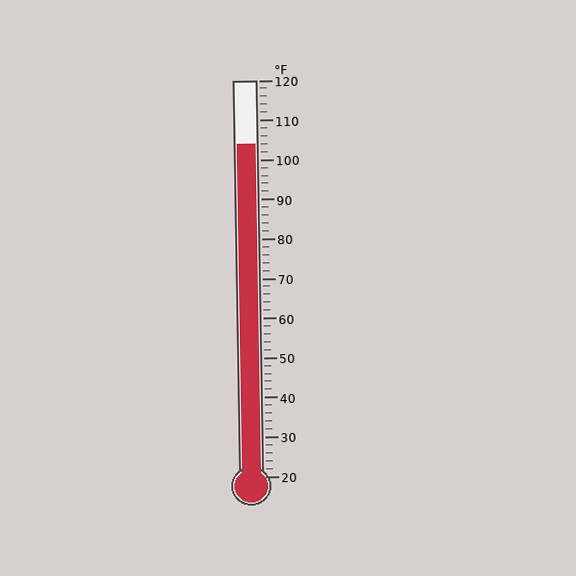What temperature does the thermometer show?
The thermometer shows approximately 104°F.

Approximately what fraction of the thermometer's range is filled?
The thermometer is filled to approximately 85% of its range.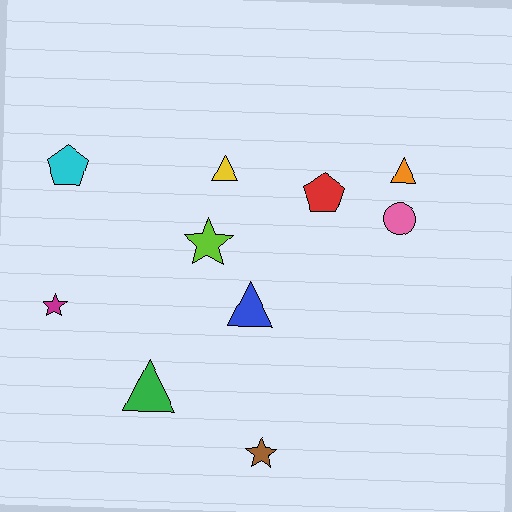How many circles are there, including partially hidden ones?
There is 1 circle.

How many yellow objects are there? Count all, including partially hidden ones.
There is 1 yellow object.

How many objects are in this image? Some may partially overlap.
There are 10 objects.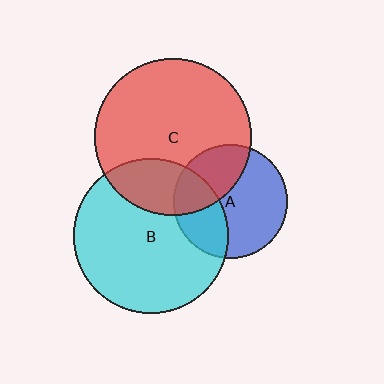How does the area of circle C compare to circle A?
Approximately 1.9 times.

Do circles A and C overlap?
Yes.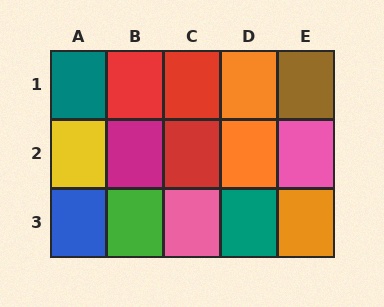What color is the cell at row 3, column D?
Teal.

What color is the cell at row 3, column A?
Blue.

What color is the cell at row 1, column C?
Red.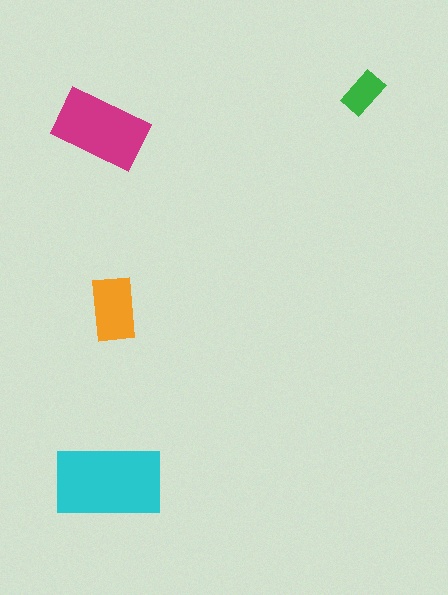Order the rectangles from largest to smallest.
the cyan one, the magenta one, the orange one, the green one.